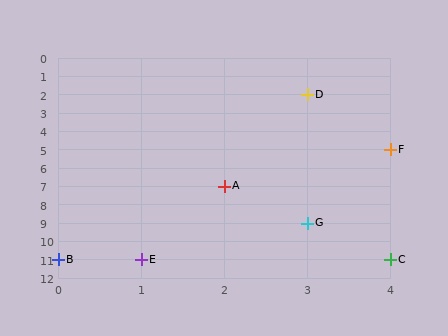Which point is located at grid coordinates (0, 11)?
Point B is at (0, 11).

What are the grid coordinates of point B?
Point B is at grid coordinates (0, 11).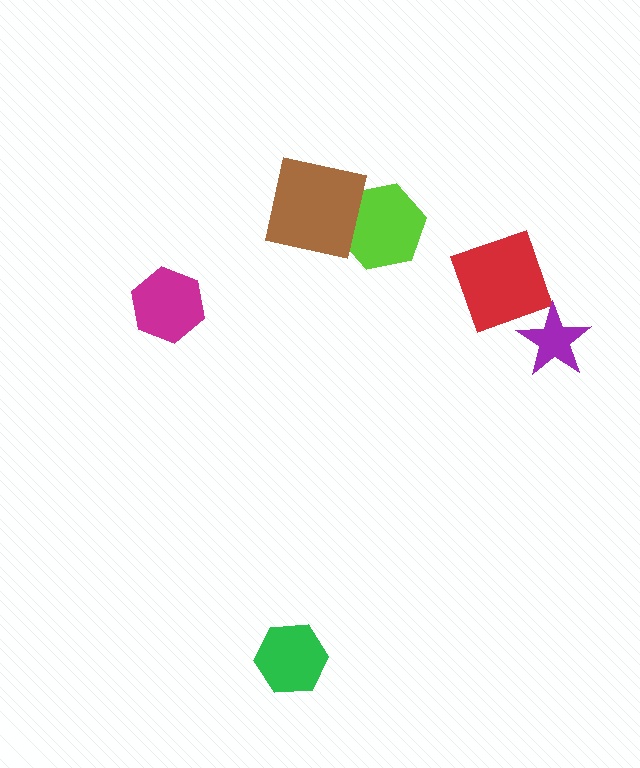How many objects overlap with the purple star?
0 objects overlap with the purple star.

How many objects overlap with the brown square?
1 object overlaps with the brown square.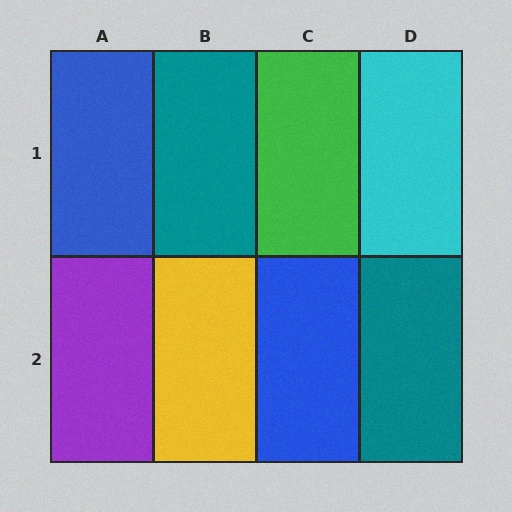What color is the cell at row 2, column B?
Yellow.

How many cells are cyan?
1 cell is cyan.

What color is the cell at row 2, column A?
Purple.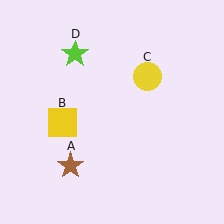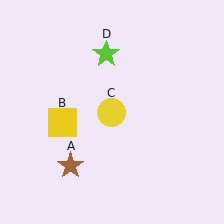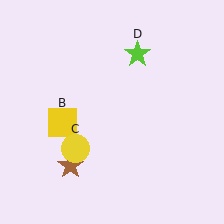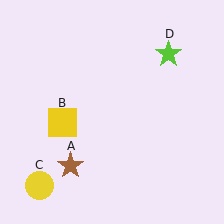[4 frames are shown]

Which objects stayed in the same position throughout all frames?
Brown star (object A) and yellow square (object B) remained stationary.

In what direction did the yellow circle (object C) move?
The yellow circle (object C) moved down and to the left.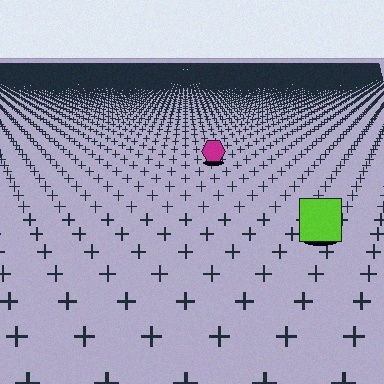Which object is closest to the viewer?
The lime square is closest. The texture marks near it are larger and more spread out.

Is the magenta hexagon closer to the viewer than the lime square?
No. The lime square is closer — you can tell from the texture gradient: the ground texture is coarser near it.